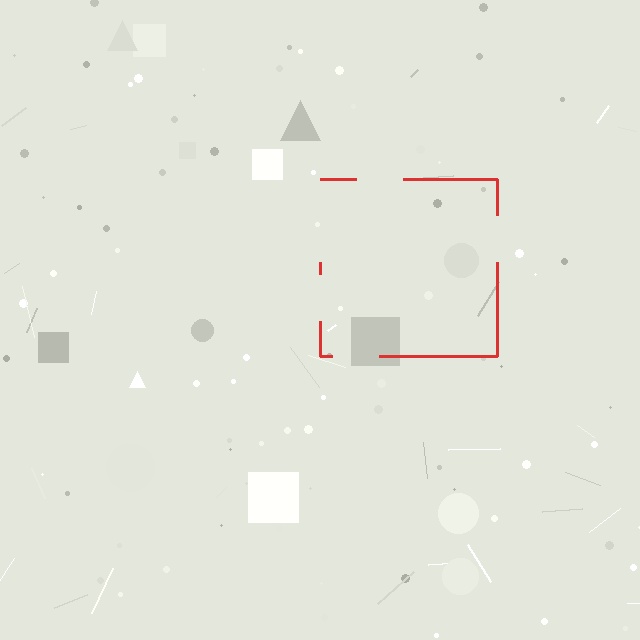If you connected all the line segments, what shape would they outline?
They would outline a square.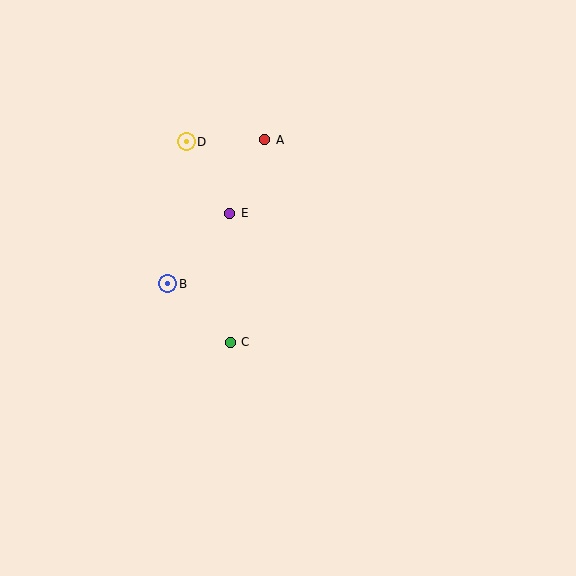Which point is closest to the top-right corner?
Point A is closest to the top-right corner.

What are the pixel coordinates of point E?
Point E is at (230, 213).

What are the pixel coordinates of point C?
Point C is at (230, 342).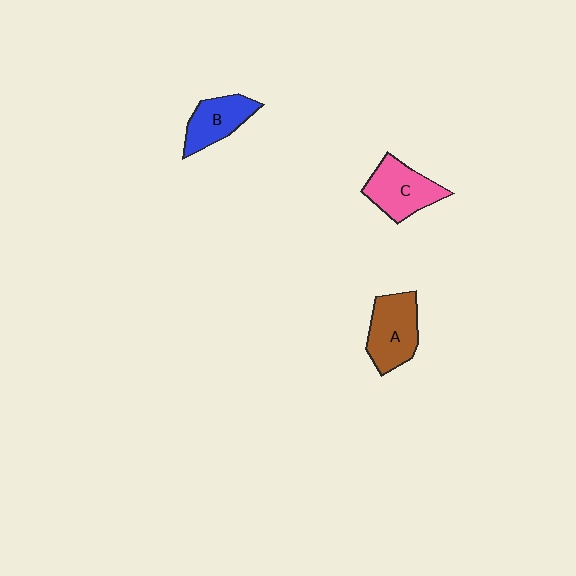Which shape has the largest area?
Shape A (brown).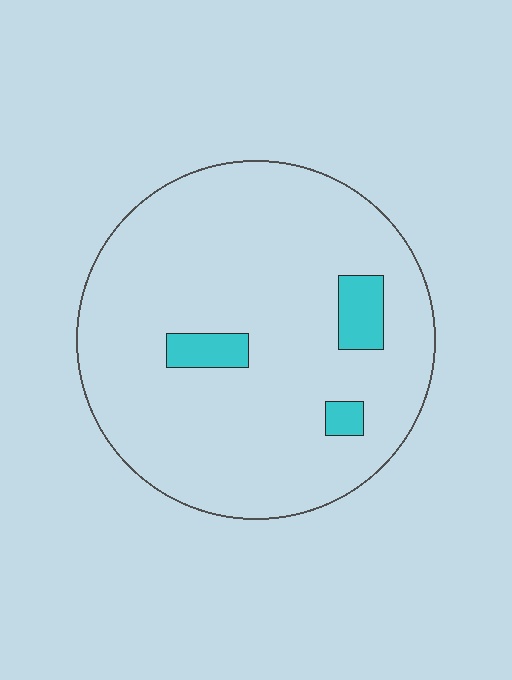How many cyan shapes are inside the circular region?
3.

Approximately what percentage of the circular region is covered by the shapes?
Approximately 10%.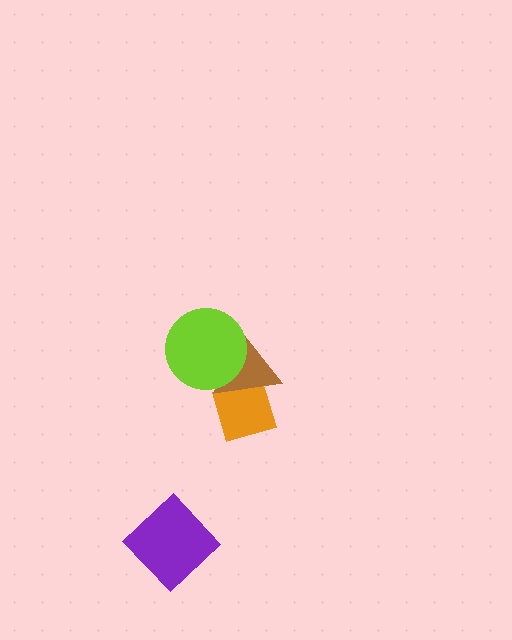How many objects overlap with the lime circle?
1 object overlaps with the lime circle.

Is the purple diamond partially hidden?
No, no other shape covers it.